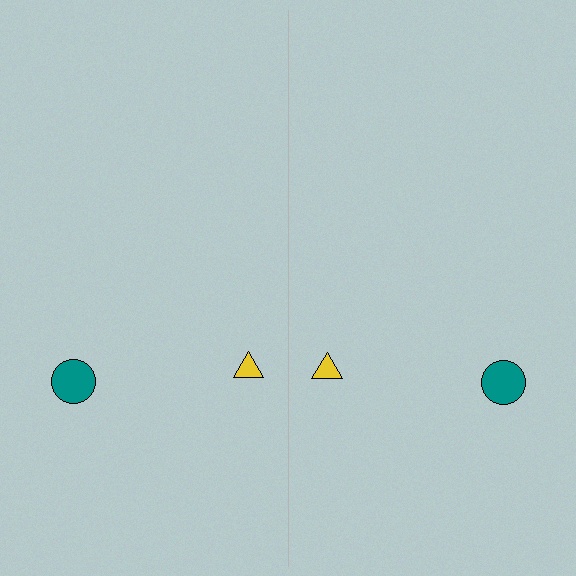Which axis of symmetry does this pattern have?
The pattern has a vertical axis of symmetry running through the center of the image.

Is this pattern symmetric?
Yes, this pattern has bilateral (reflection) symmetry.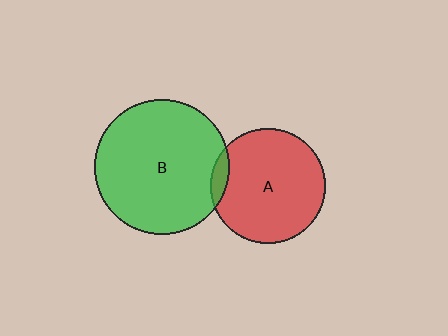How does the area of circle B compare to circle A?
Approximately 1.4 times.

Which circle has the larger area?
Circle B (green).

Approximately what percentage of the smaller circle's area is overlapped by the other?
Approximately 5%.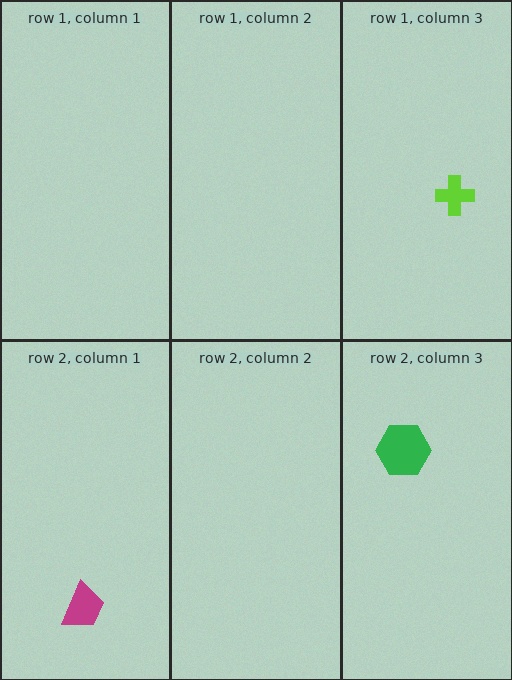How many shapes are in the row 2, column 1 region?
1.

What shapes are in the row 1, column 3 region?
The lime cross.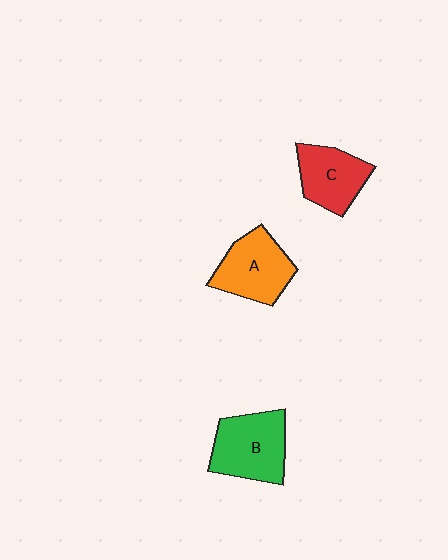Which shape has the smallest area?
Shape C (red).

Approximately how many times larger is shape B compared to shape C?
Approximately 1.2 times.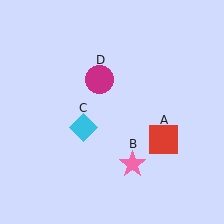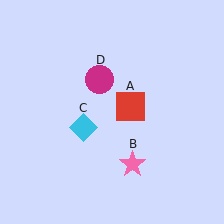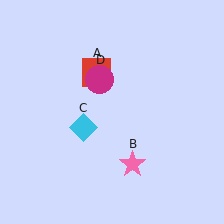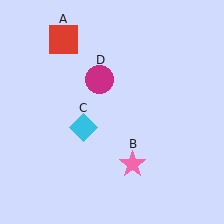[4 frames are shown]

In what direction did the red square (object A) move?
The red square (object A) moved up and to the left.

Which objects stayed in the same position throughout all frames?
Pink star (object B) and cyan diamond (object C) and magenta circle (object D) remained stationary.